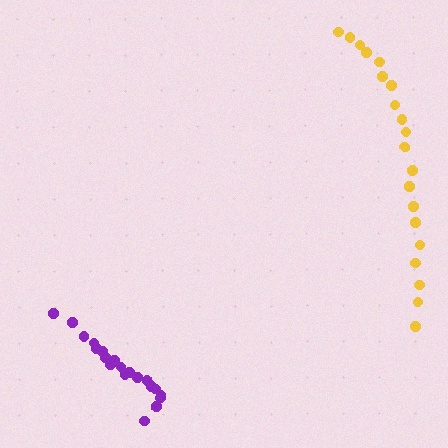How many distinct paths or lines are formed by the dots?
There are 2 distinct paths.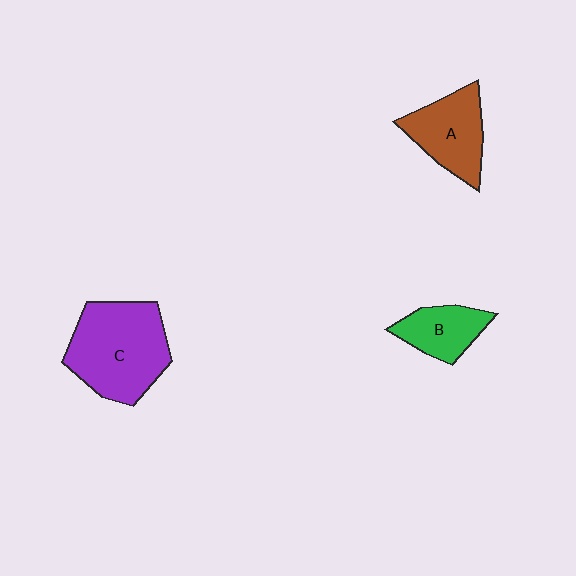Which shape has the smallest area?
Shape B (green).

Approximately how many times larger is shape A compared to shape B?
Approximately 1.4 times.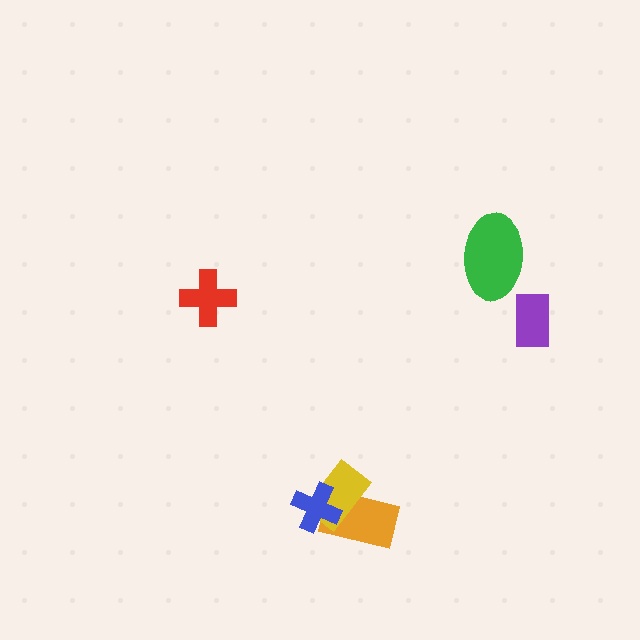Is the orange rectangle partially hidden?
Yes, it is partially covered by another shape.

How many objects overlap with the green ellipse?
0 objects overlap with the green ellipse.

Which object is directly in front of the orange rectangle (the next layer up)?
The yellow rectangle is directly in front of the orange rectangle.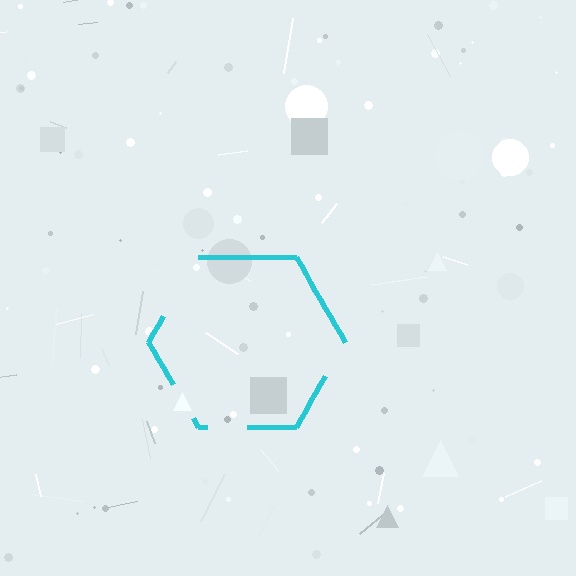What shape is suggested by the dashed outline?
The dashed outline suggests a hexagon.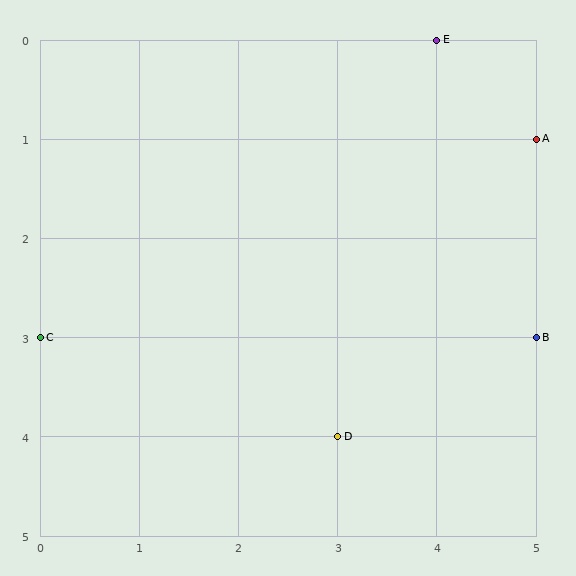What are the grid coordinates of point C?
Point C is at grid coordinates (0, 3).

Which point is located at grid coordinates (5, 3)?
Point B is at (5, 3).